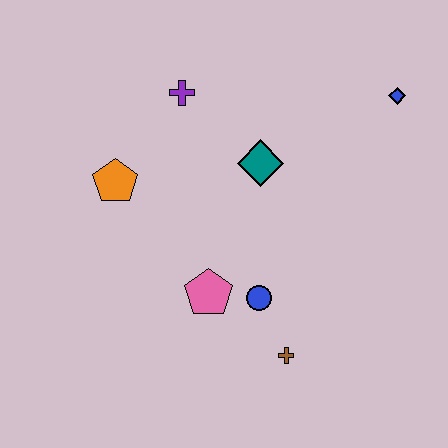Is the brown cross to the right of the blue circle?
Yes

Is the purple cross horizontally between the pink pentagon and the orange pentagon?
Yes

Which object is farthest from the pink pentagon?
The blue diamond is farthest from the pink pentagon.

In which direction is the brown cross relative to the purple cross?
The brown cross is below the purple cross.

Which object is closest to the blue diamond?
The teal diamond is closest to the blue diamond.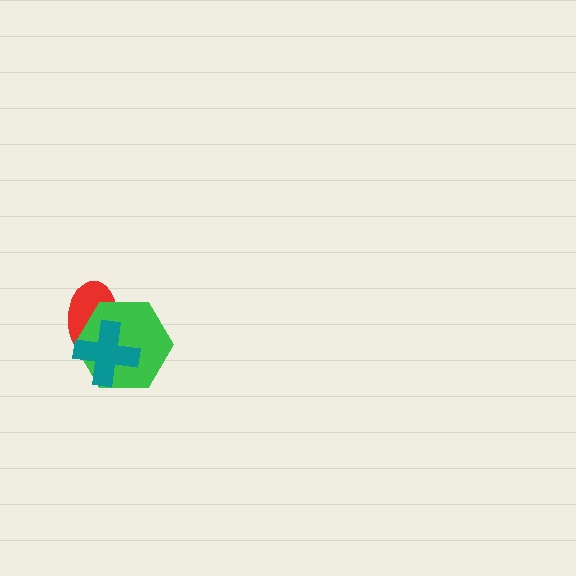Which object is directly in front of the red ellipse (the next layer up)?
The green hexagon is directly in front of the red ellipse.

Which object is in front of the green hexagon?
The teal cross is in front of the green hexagon.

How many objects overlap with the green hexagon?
2 objects overlap with the green hexagon.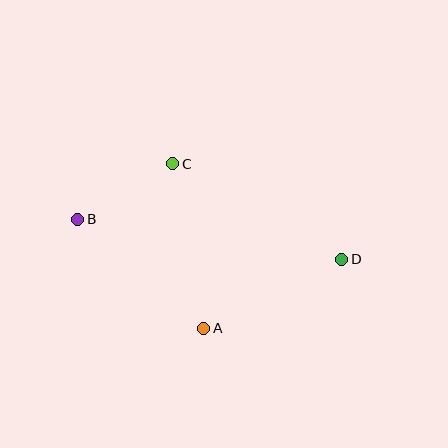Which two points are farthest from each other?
Points B and D are farthest from each other.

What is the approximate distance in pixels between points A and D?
The distance between A and D is approximately 154 pixels.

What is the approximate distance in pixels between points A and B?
The distance between A and B is approximately 167 pixels.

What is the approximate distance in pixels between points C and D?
The distance between C and D is approximately 194 pixels.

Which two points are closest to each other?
Points B and C are closest to each other.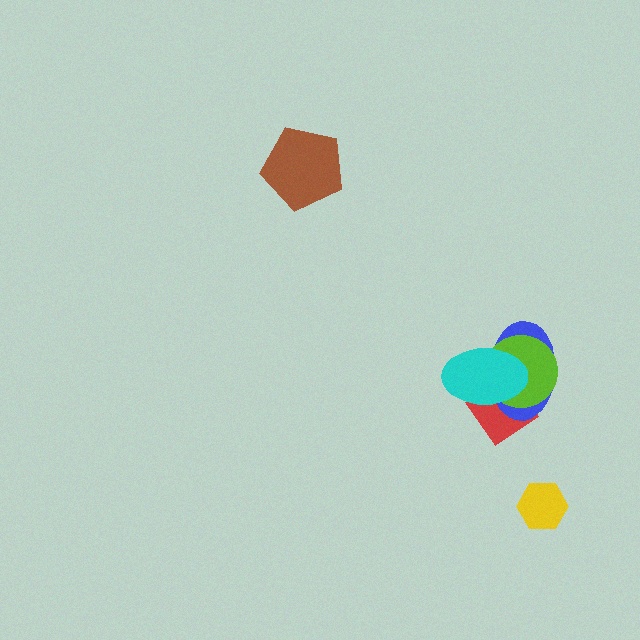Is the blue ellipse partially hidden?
Yes, it is partially covered by another shape.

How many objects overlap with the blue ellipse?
3 objects overlap with the blue ellipse.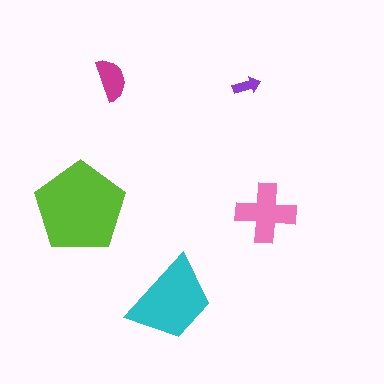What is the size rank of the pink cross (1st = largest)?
3rd.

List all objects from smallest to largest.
The purple arrow, the magenta semicircle, the pink cross, the cyan trapezoid, the lime pentagon.